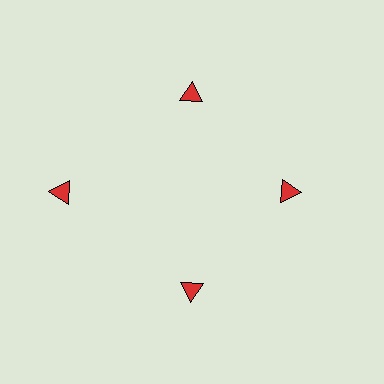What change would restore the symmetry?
The symmetry would be restored by moving it inward, back onto the ring so that all 4 triangles sit at equal angles and equal distance from the center.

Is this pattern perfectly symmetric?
No. The 4 red triangles are arranged in a ring, but one element near the 9 o'clock position is pushed outward from the center, breaking the 4-fold rotational symmetry.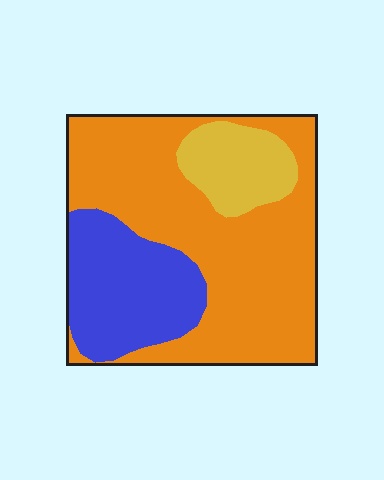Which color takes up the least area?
Yellow, at roughly 15%.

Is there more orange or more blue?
Orange.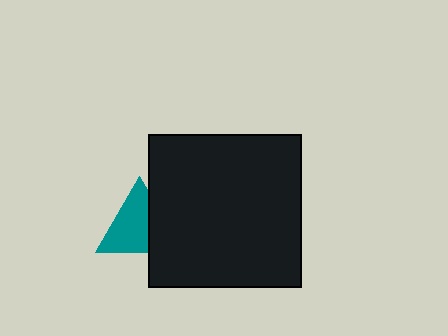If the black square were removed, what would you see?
You would see the complete teal triangle.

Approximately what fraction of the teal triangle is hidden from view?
Roughly 34% of the teal triangle is hidden behind the black square.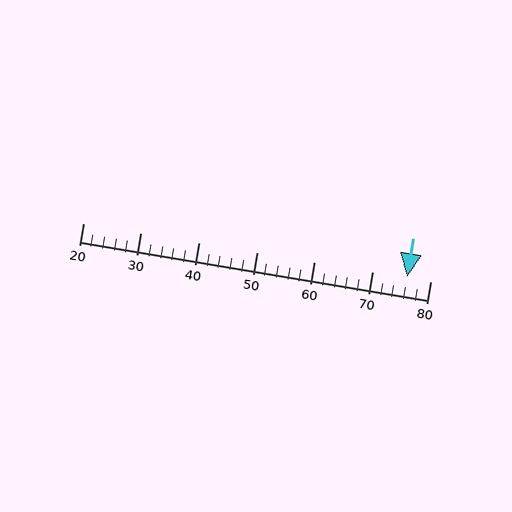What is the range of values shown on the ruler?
The ruler shows values from 20 to 80.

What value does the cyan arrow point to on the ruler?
The cyan arrow points to approximately 76.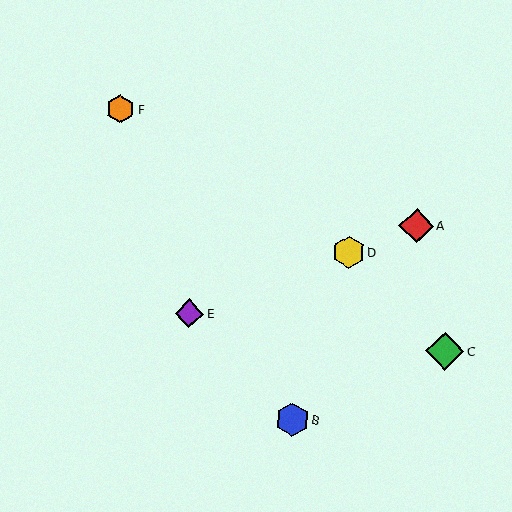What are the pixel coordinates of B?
Object B is at (292, 419).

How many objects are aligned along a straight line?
3 objects (A, D, E) are aligned along a straight line.